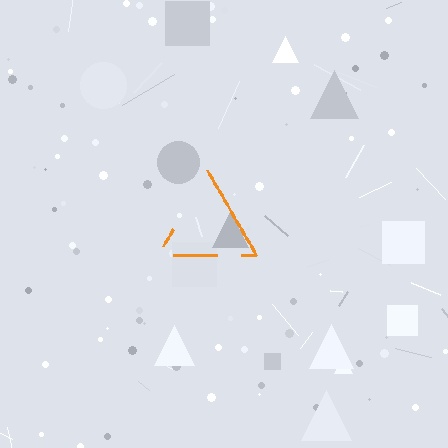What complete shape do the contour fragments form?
The contour fragments form a triangle.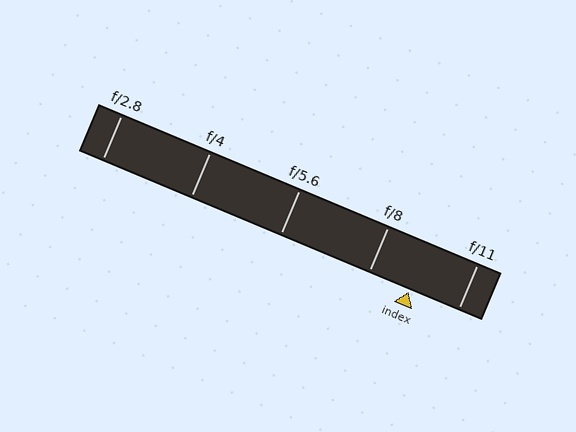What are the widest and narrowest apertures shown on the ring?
The widest aperture shown is f/2.8 and the narrowest is f/11.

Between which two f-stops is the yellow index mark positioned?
The index mark is between f/8 and f/11.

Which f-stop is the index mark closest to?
The index mark is closest to f/8.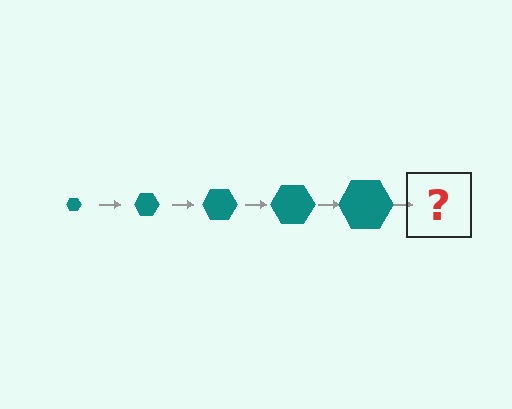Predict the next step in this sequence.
The next step is a teal hexagon, larger than the previous one.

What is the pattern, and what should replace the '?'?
The pattern is that the hexagon gets progressively larger each step. The '?' should be a teal hexagon, larger than the previous one.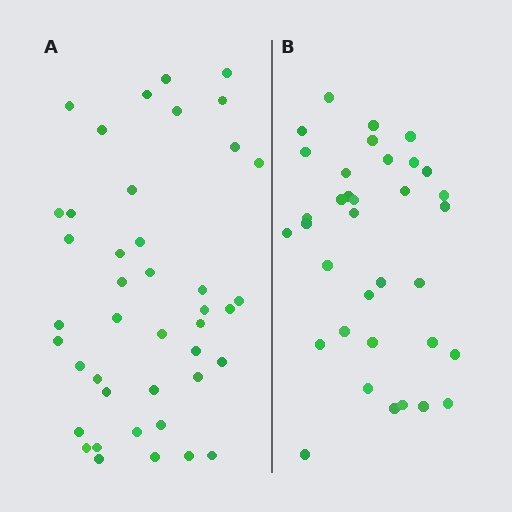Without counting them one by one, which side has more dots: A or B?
Region A (the left region) has more dots.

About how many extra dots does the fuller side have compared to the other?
Region A has roughly 8 or so more dots than region B.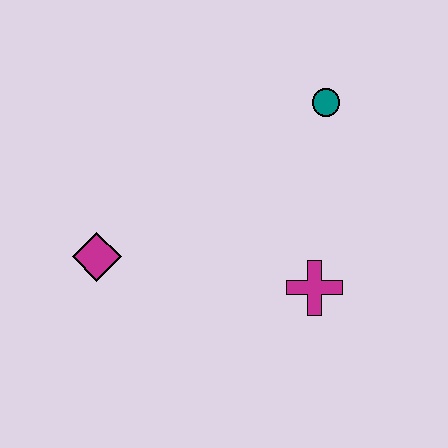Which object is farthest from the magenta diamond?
The teal circle is farthest from the magenta diamond.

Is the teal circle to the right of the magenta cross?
Yes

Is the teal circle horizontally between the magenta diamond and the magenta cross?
No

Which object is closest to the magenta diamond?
The magenta cross is closest to the magenta diamond.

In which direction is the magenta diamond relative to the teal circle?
The magenta diamond is to the left of the teal circle.